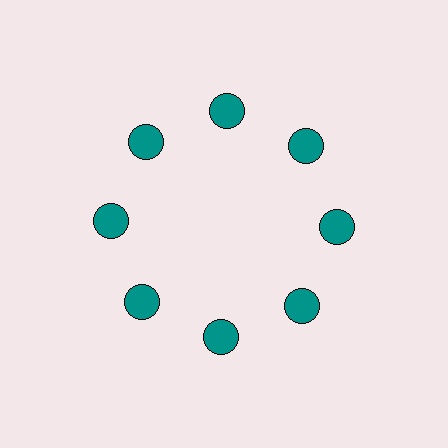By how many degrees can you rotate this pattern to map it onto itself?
The pattern maps onto itself every 45 degrees of rotation.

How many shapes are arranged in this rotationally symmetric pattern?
There are 8 shapes, arranged in 8 groups of 1.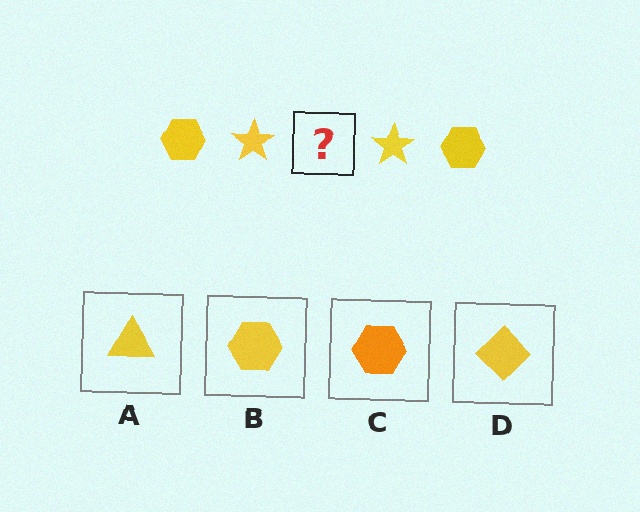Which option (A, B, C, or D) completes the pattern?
B.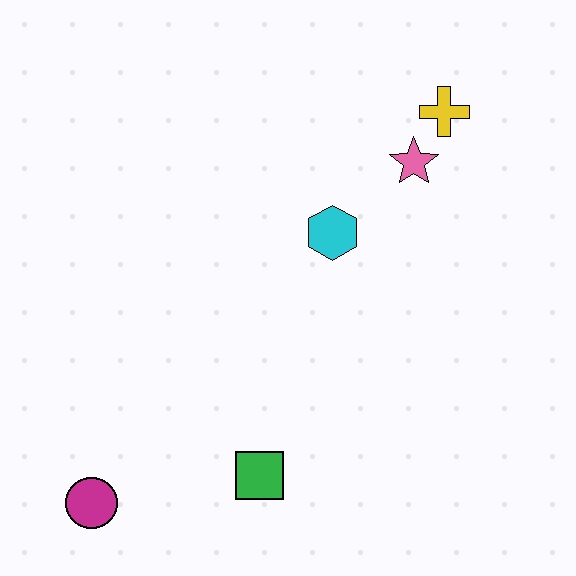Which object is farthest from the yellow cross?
The magenta circle is farthest from the yellow cross.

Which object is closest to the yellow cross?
The pink star is closest to the yellow cross.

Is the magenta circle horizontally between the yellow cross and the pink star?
No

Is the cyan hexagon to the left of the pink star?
Yes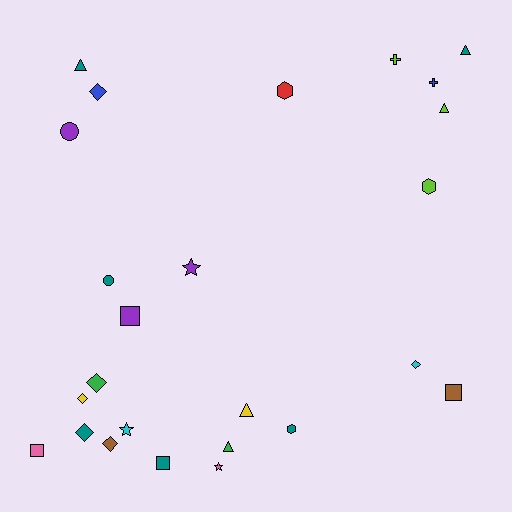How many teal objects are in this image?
There are 6 teal objects.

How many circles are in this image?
There are 2 circles.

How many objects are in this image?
There are 25 objects.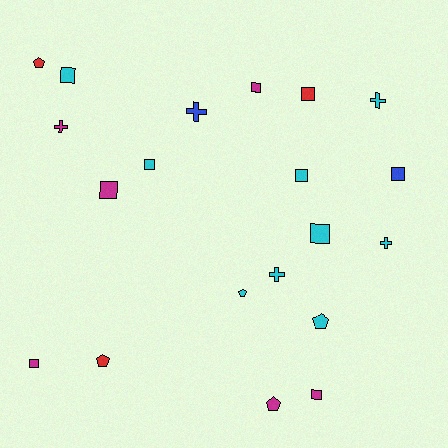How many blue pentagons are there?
There are no blue pentagons.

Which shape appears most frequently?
Square, with 10 objects.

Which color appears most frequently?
Cyan, with 9 objects.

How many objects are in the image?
There are 20 objects.